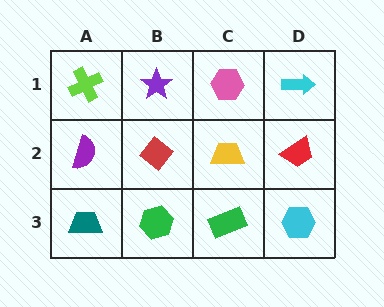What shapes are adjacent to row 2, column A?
A lime cross (row 1, column A), a teal trapezoid (row 3, column A), a red diamond (row 2, column B).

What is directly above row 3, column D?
A red trapezoid.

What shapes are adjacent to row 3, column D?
A red trapezoid (row 2, column D), a green rectangle (row 3, column C).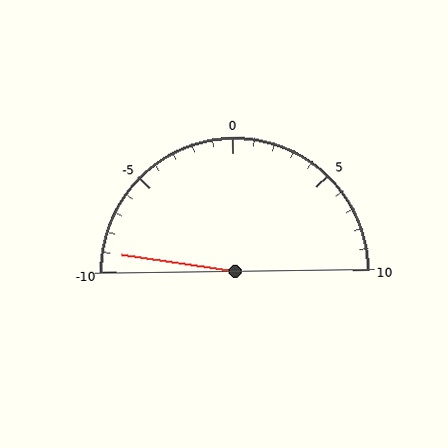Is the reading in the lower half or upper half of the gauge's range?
The reading is in the lower half of the range (-10 to 10).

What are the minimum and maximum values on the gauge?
The gauge ranges from -10 to 10.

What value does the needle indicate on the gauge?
The needle indicates approximately -9.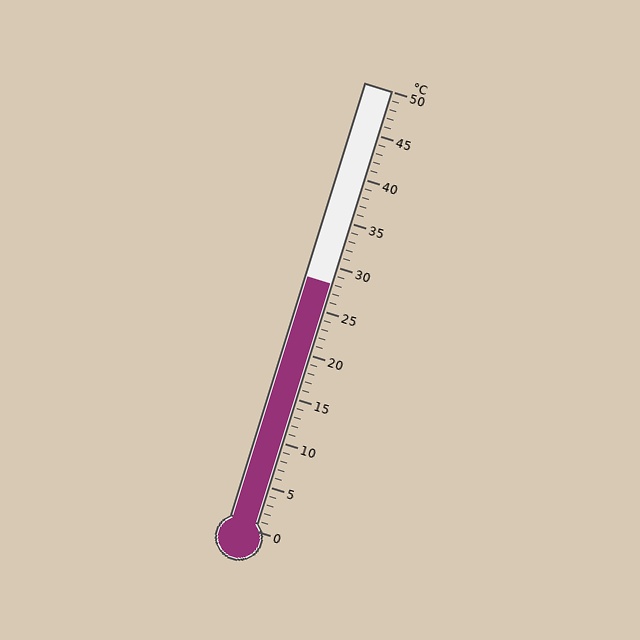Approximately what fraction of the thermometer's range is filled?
The thermometer is filled to approximately 55% of its range.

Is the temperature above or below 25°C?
The temperature is above 25°C.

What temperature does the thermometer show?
The thermometer shows approximately 28°C.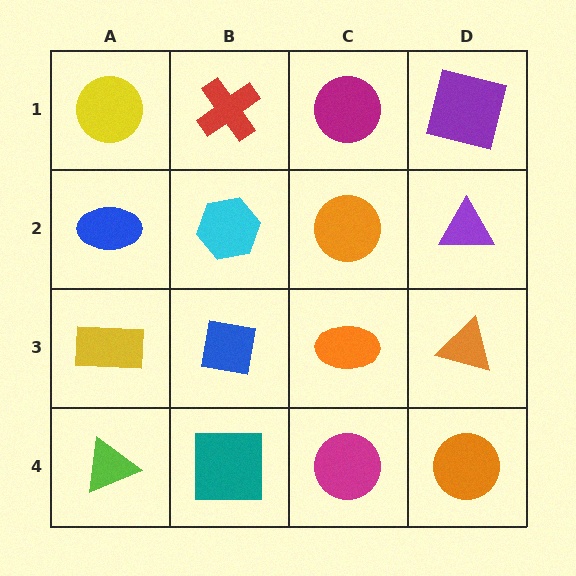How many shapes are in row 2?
4 shapes.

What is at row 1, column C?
A magenta circle.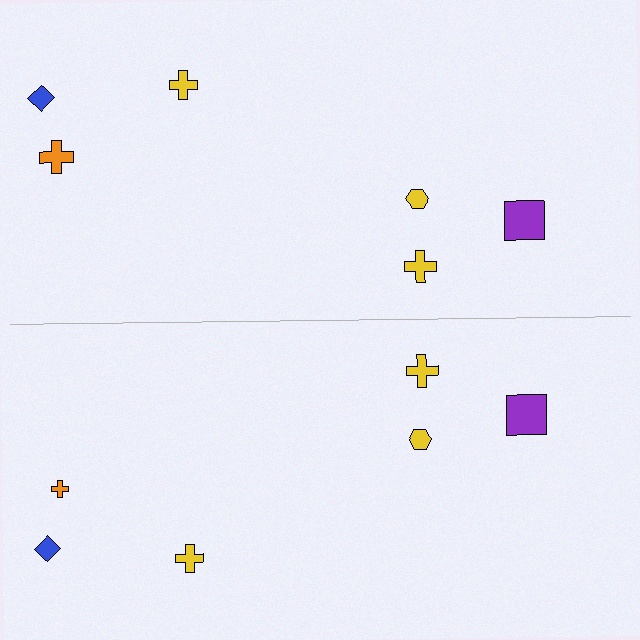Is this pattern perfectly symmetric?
No, the pattern is not perfectly symmetric. The orange cross on the bottom side has a different size than its mirror counterpart.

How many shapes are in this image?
There are 12 shapes in this image.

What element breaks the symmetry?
The orange cross on the bottom side has a different size than its mirror counterpart.